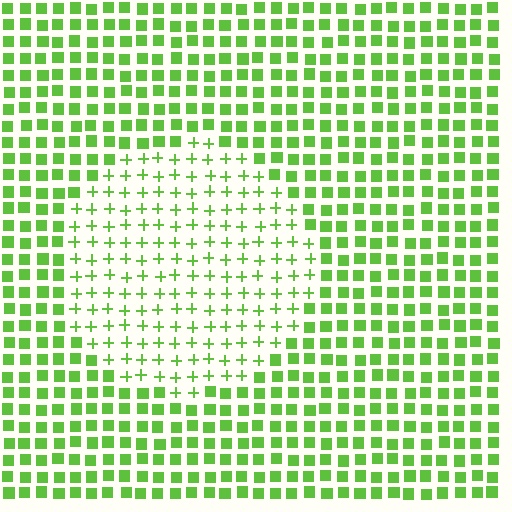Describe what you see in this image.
The image is filled with small lime elements arranged in a uniform grid. A circle-shaped region contains plus signs, while the surrounding area contains squares. The boundary is defined purely by the change in element shape.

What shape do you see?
I see a circle.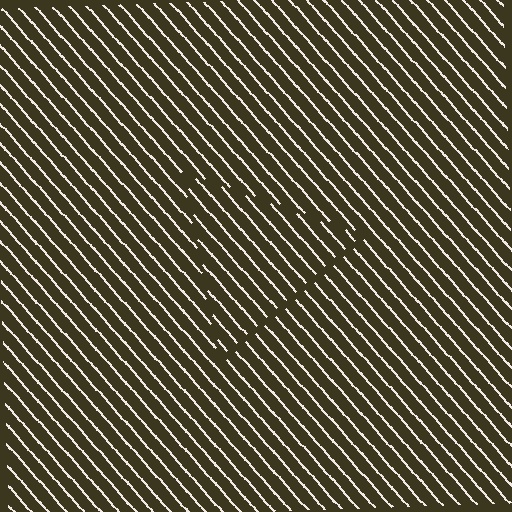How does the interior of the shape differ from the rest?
The interior of the shape contains the same grating, shifted by half a period — the contour is defined by the phase discontinuity where line-ends from the inner and outer gratings abut.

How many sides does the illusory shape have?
3 sides — the line-ends trace a triangle.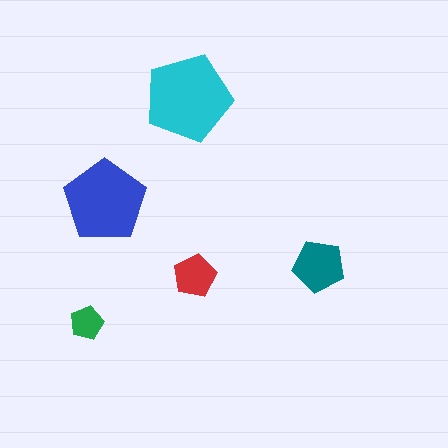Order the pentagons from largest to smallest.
the cyan one, the blue one, the teal one, the red one, the green one.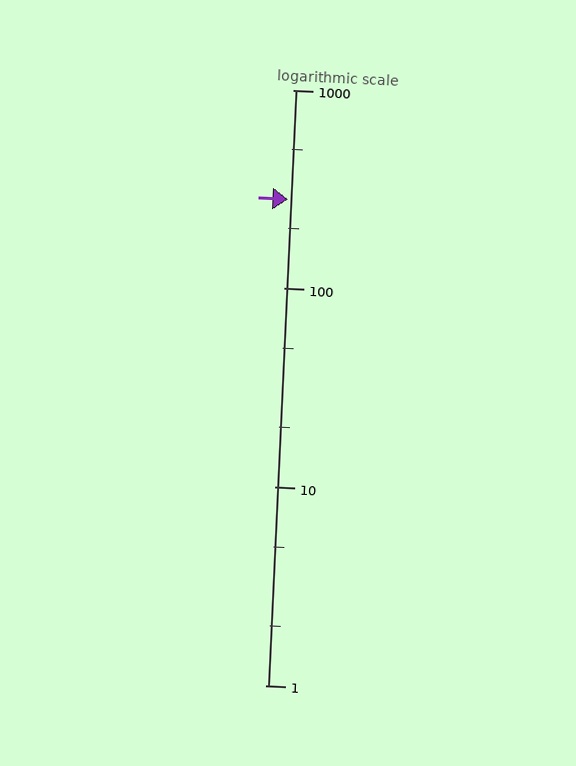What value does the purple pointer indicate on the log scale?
The pointer indicates approximately 280.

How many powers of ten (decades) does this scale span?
The scale spans 3 decades, from 1 to 1000.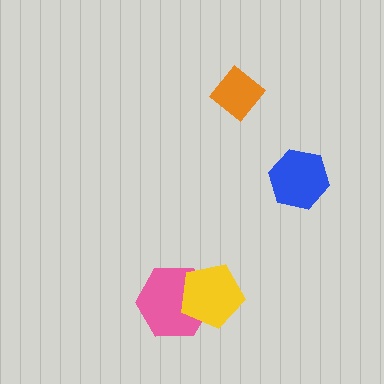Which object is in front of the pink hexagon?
The yellow pentagon is in front of the pink hexagon.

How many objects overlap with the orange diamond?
0 objects overlap with the orange diamond.